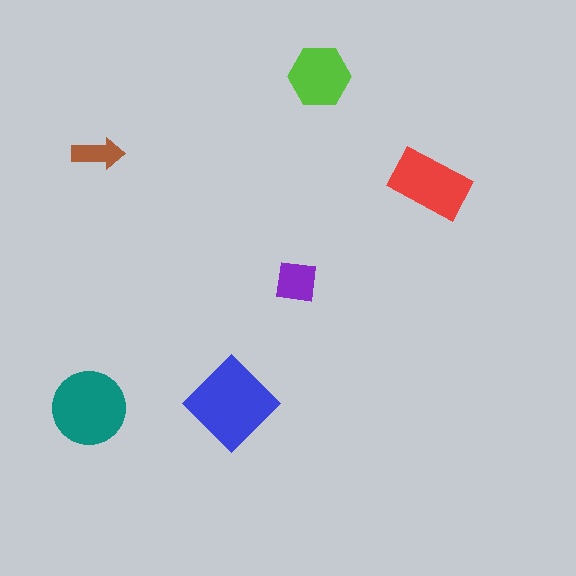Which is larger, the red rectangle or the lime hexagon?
The red rectangle.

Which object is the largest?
The blue diamond.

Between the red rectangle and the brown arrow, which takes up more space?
The red rectangle.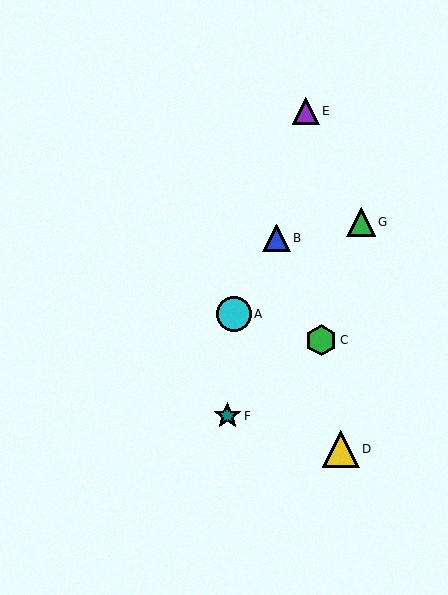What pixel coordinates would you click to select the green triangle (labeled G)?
Click at (361, 222) to select the green triangle G.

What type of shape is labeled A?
Shape A is a cyan circle.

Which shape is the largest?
The yellow triangle (labeled D) is the largest.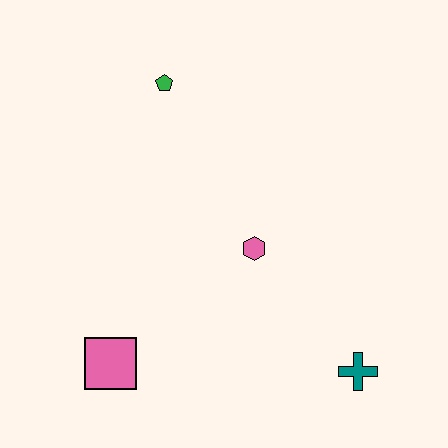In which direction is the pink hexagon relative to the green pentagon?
The pink hexagon is below the green pentagon.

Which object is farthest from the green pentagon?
The teal cross is farthest from the green pentagon.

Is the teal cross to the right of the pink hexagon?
Yes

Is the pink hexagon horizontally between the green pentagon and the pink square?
No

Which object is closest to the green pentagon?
The pink hexagon is closest to the green pentagon.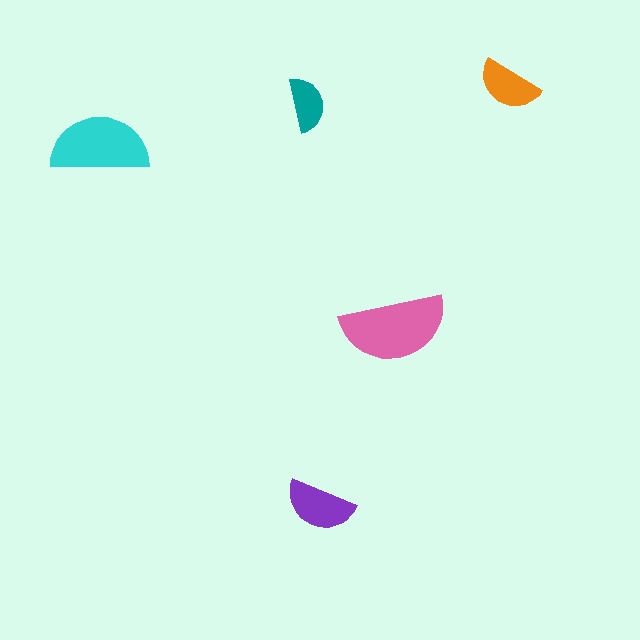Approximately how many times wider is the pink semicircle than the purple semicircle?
About 1.5 times wider.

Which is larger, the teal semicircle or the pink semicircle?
The pink one.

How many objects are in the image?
There are 5 objects in the image.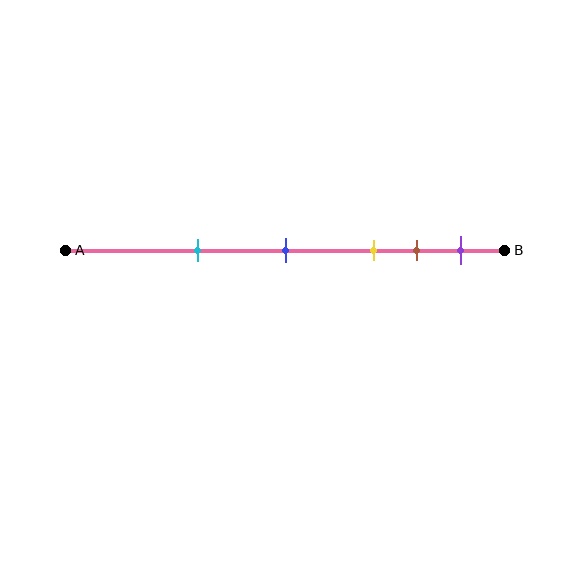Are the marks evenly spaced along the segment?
No, the marks are not evenly spaced.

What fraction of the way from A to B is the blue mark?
The blue mark is approximately 50% (0.5) of the way from A to B.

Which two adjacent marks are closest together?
The brown and purple marks are the closest adjacent pair.